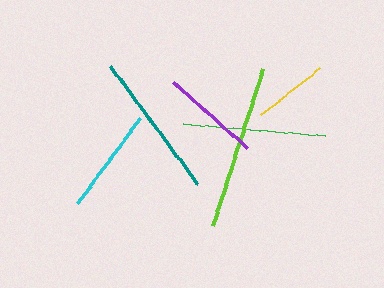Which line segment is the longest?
The lime line is the longest at approximately 164 pixels.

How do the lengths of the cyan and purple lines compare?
The cyan and purple lines are approximately the same length.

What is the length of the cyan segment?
The cyan segment is approximately 106 pixels long.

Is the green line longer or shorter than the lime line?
The lime line is longer than the green line.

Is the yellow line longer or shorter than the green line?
The green line is longer than the yellow line.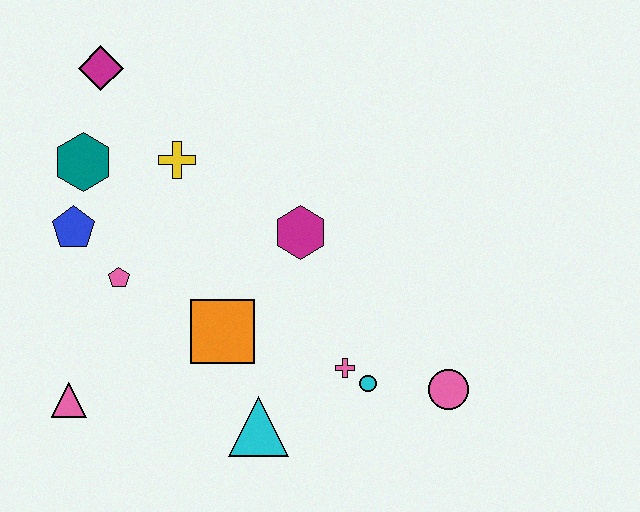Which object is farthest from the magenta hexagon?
The pink triangle is farthest from the magenta hexagon.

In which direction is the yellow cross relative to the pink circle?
The yellow cross is to the left of the pink circle.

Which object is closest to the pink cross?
The cyan circle is closest to the pink cross.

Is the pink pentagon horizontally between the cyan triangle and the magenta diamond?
Yes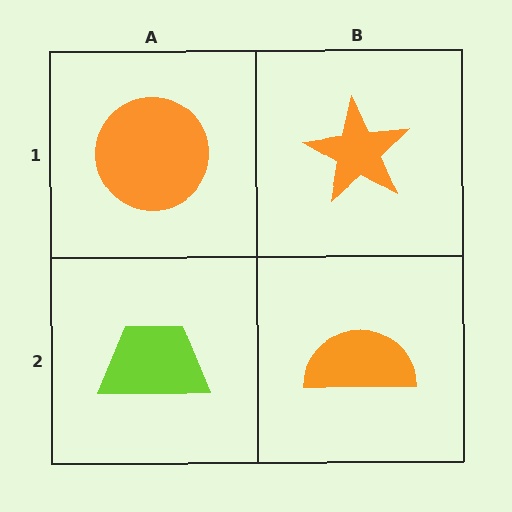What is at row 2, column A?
A lime trapezoid.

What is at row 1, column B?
An orange star.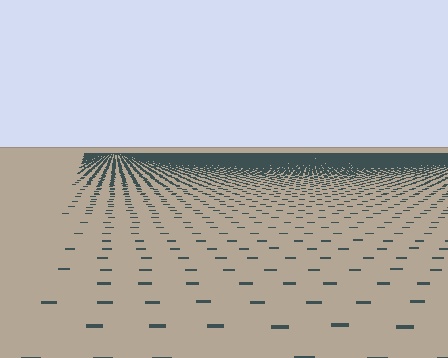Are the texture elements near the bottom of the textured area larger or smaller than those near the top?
Larger. Near the bottom, elements are closer to the viewer and appear at a bigger on-screen size.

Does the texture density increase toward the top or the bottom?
Density increases toward the top.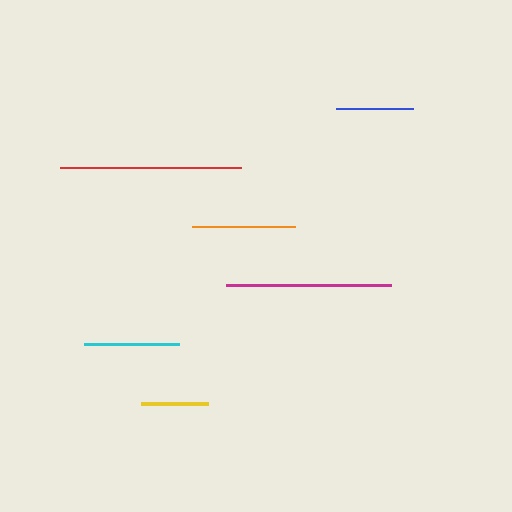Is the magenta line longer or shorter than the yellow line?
The magenta line is longer than the yellow line.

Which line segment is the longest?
The red line is the longest at approximately 181 pixels.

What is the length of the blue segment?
The blue segment is approximately 77 pixels long.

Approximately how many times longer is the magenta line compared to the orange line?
The magenta line is approximately 1.6 times the length of the orange line.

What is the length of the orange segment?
The orange segment is approximately 103 pixels long.